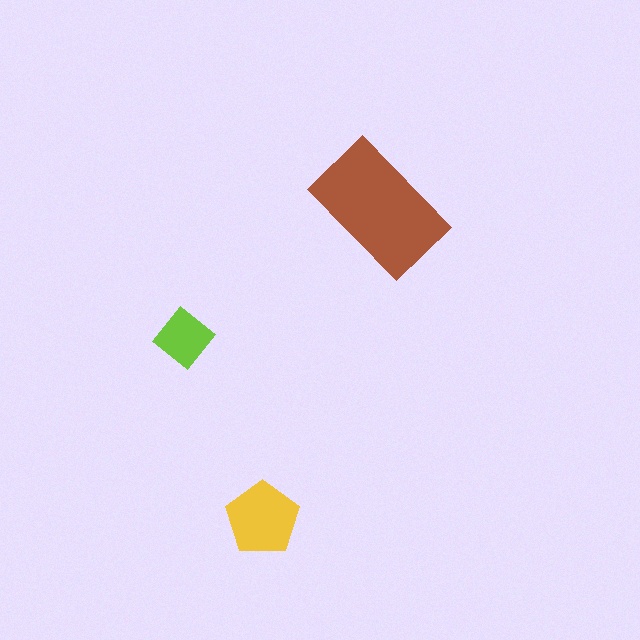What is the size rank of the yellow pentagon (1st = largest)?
2nd.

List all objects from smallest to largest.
The lime diamond, the yellow pentagon, the brown rectangle.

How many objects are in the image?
There are 3 objects in the image.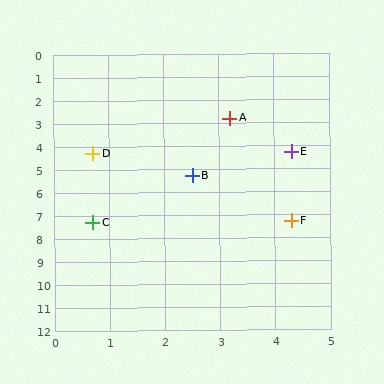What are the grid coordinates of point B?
Point B is at approximately (2.5, 5.3).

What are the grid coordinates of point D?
Point D is at approximately (0.7, 4.3).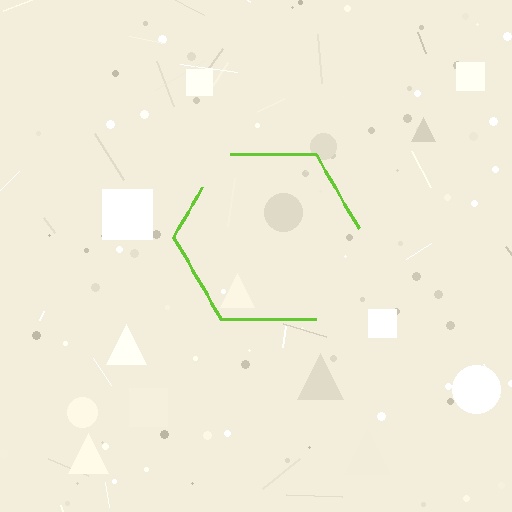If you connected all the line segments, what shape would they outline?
They would outline a hexagon.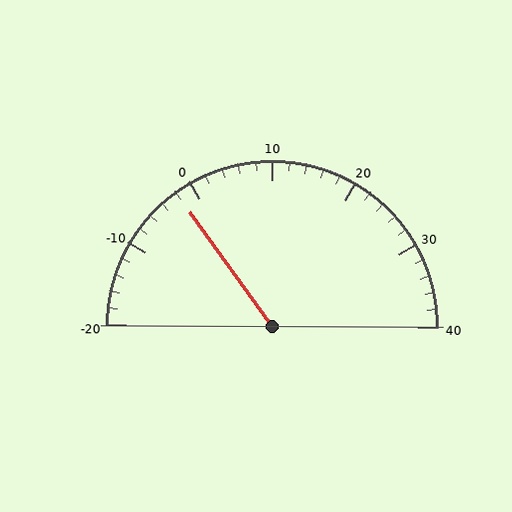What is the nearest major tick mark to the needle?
The nearest major tick mark is 0.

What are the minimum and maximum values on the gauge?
The gauge ranges from -20 to 40.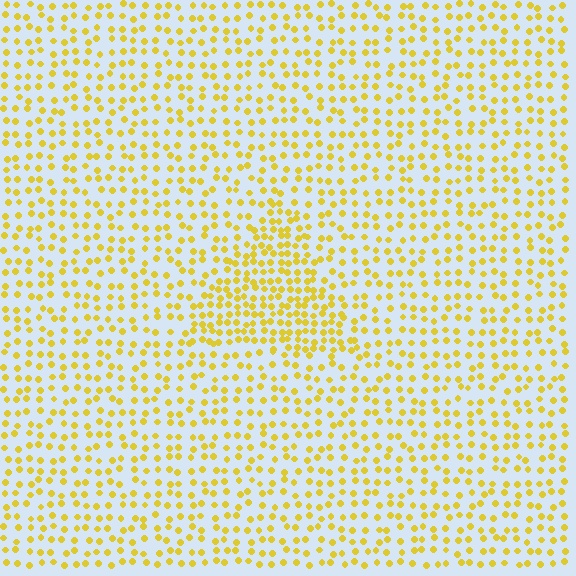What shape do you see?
I see a triangle.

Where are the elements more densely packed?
The elements are more densely packed inside the triangle boundary.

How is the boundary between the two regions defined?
The boundary is defined by a change in element density (approximately 1.8x ratio). All elements are the same color, size, and shape.